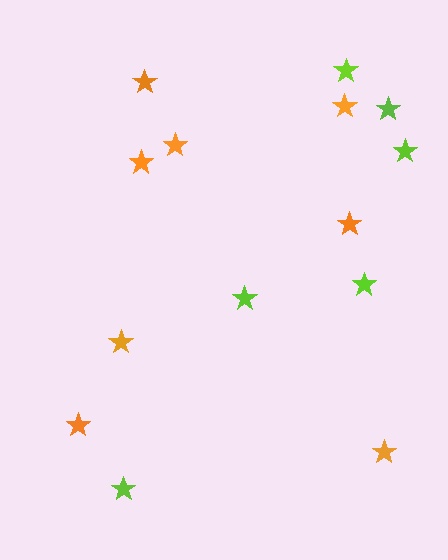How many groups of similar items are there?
There are 2 groups: one group of lime stars (6) and one group of orange stars (8).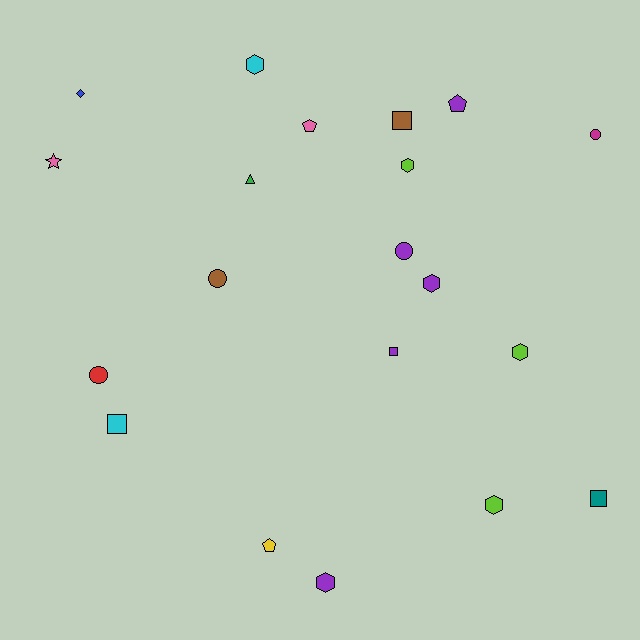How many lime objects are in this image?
There are 3 lime objects.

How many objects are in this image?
There are 20 objects.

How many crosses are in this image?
There are no crosses.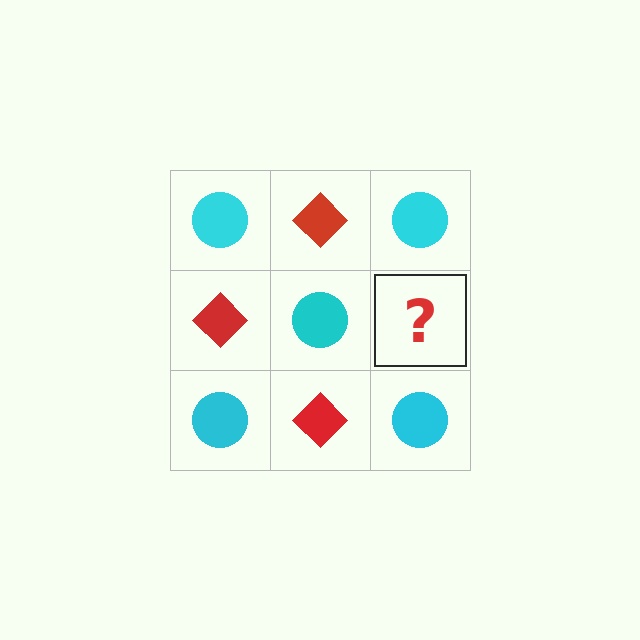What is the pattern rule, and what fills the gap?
The rule is that it alternates cyan circle and red diamond in a checkerboard pattern. The gap should be filled with a red diamond.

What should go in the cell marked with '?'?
The missing cell should contain a red diamond.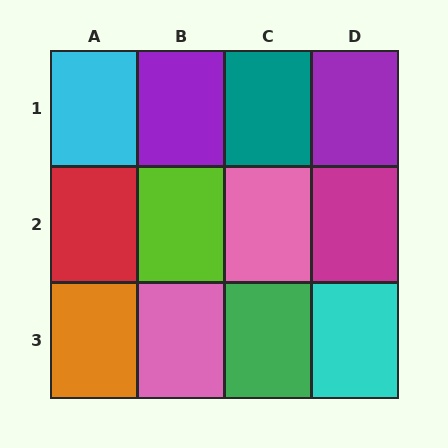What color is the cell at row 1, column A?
Cyan.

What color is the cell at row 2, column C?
Pink.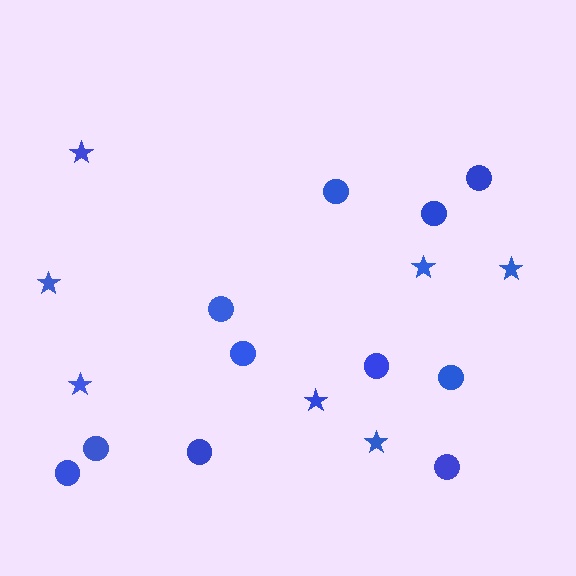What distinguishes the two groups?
There are 2 groups: one group of stars (7) and one group of circles (11).